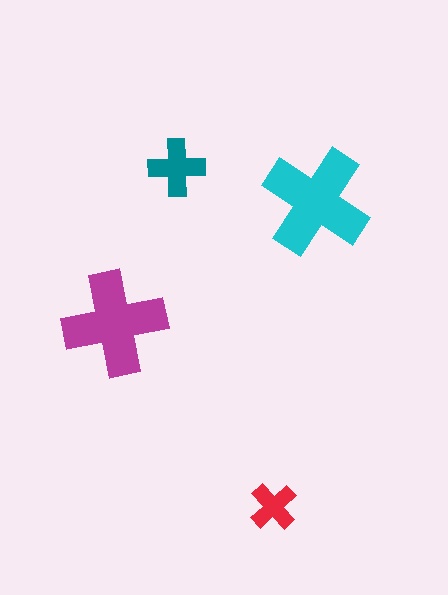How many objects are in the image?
There are 4 objects in the image.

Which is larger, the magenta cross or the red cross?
The magenta one.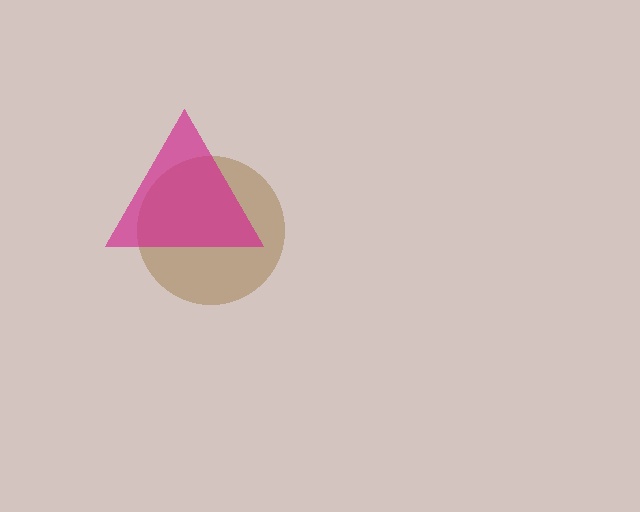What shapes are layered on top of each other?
The layered shapes are: a brown circle, a magenta triangle.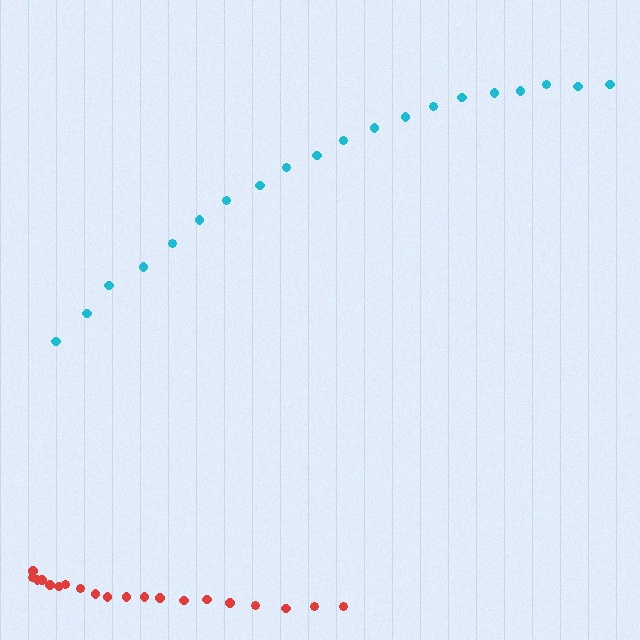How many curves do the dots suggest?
There are 2 distinct paths.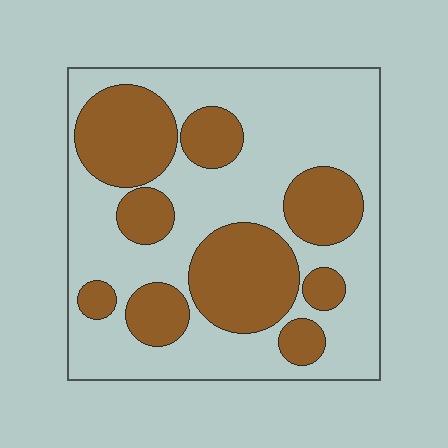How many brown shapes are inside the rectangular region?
9.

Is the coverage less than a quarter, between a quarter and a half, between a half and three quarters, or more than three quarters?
Between a quarter and a half.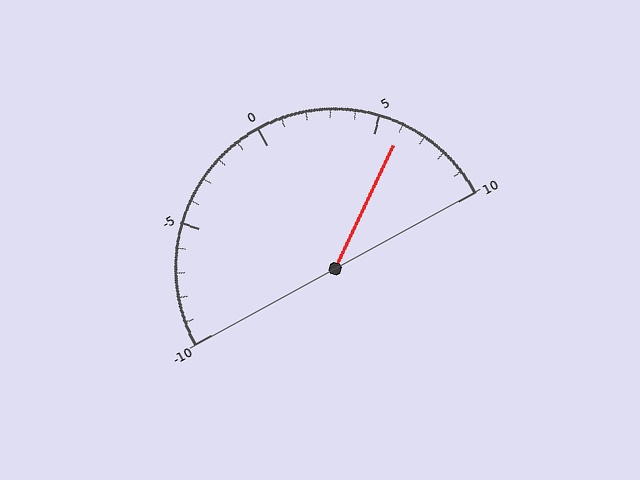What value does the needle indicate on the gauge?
The needle indicates approximately 6.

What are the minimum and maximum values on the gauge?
The gauge ranges from -10 to 10.